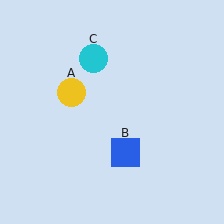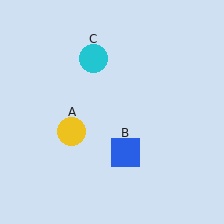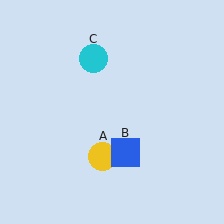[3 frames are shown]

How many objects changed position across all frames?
1 object changed position: yellow circle (object A).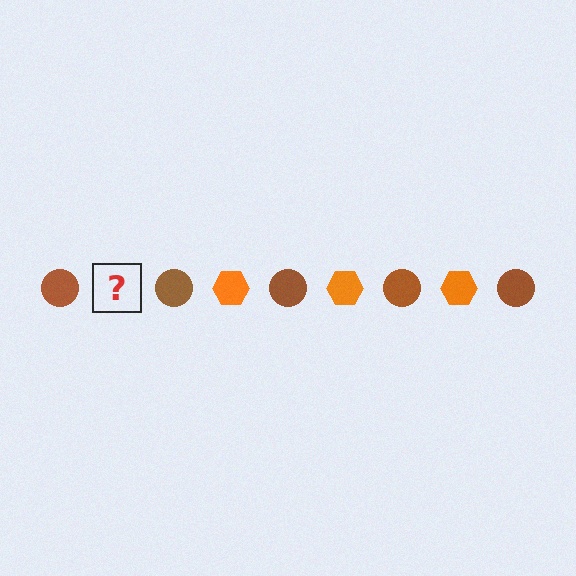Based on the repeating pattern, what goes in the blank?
The blank should be an orange hexagon.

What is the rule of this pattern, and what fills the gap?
The rule is that the pattern alternates between brown circle and orange hexagon. The gap should be filled with an orange hexagon.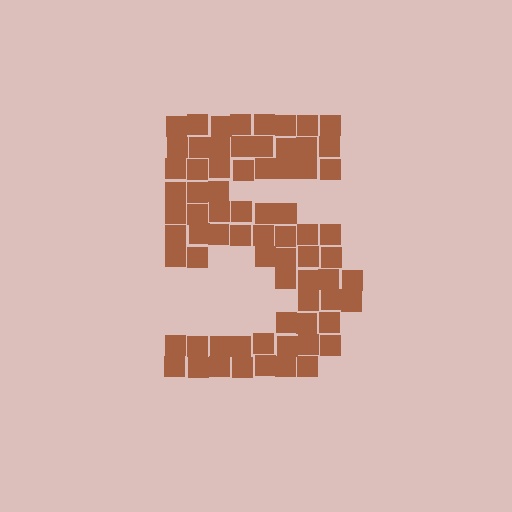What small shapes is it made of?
It is made of small squares.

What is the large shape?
The large shape is the digit 5.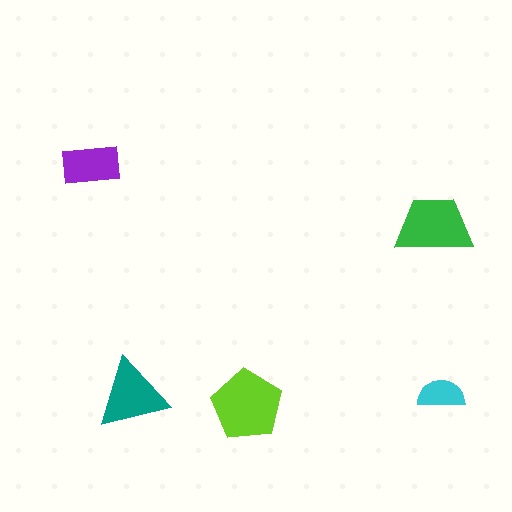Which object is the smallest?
The cyan semicircle.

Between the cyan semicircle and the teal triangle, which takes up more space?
The teal triangle.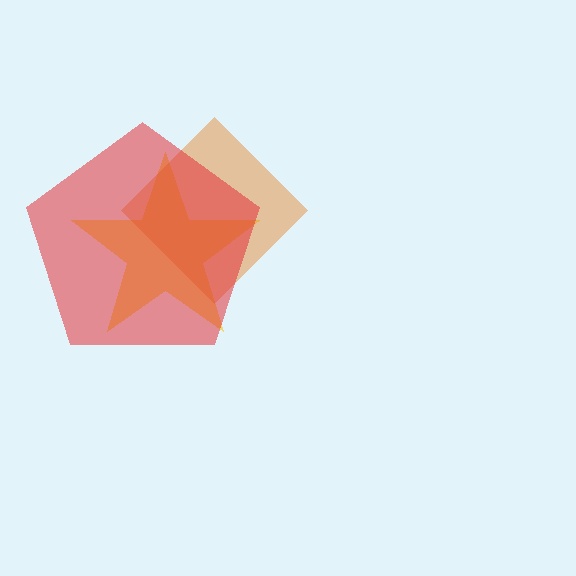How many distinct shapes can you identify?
There are 3 distinct shapes: a yellow star, an orange diamond, a red pentagon.